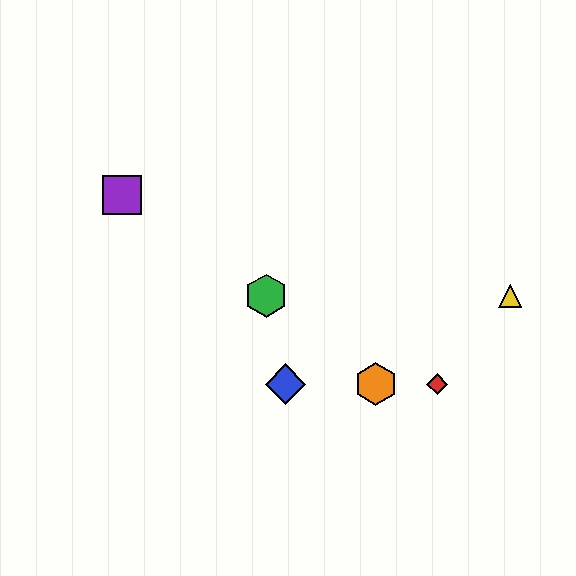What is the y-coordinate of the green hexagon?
The green hexagon is at y≈296.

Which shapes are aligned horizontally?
The red diamond, the blue diamond, the orange hexagon are aligned horizontally.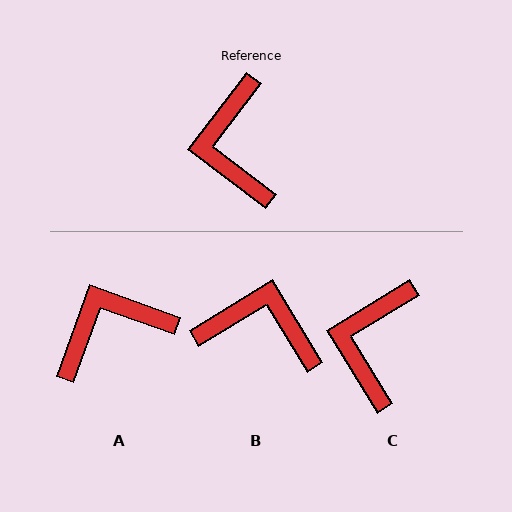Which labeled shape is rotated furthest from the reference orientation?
B, about 111 degrees away.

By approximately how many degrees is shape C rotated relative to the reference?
Approximately 22 degrees clockwise.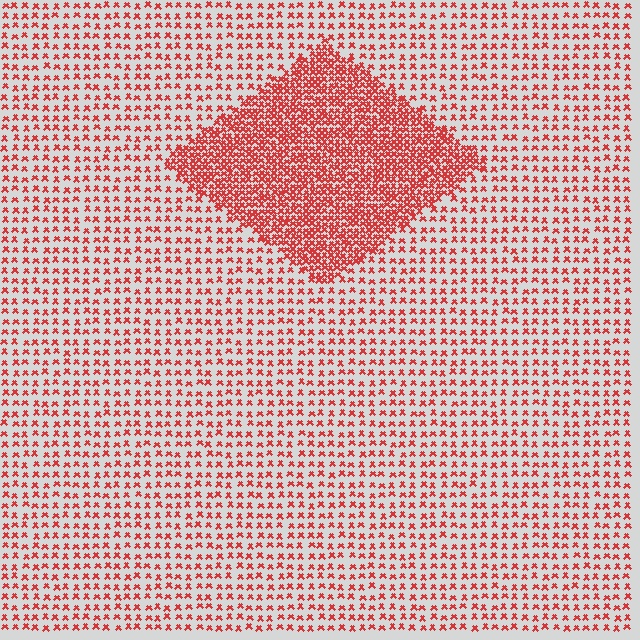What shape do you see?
I see a diamond.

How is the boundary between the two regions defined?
The boundary is defined by a change in element density (approximately 2.6x ratio). All elements are the same color, size, and shape.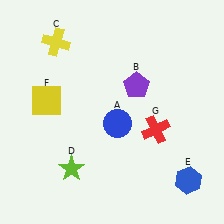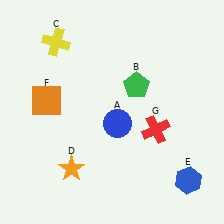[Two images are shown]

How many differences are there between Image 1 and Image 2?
There are 3 differences between the two images.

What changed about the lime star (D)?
In Image 1, D is lime. In Image 2, it changed to orange.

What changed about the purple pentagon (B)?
In Image 1, B is purple. In Image 2, it changed to green.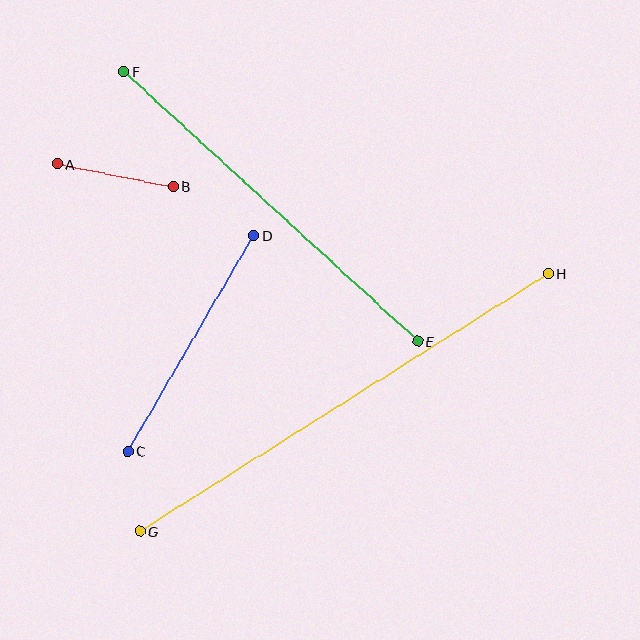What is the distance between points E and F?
The distance is approximately 399 pixels.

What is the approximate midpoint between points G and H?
The midpoint is at approximately (344, 402) pixels.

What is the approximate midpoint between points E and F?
The midpoint is at approximately (271, 206) pixels.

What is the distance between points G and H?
The distance is approximately 483 pixels.